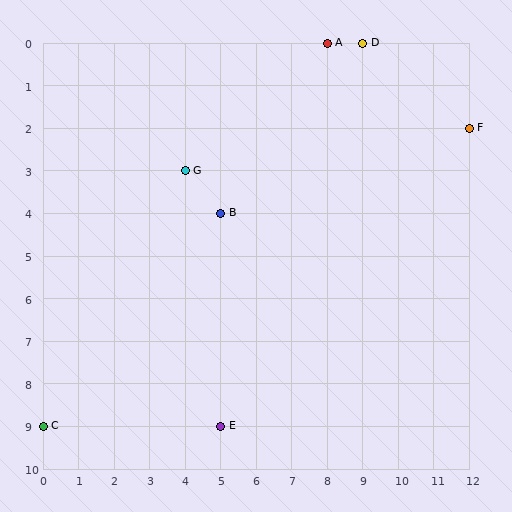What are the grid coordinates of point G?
Point G is at grid coordinates (4, 3).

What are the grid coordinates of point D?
Point D is at grid coordinates (9, 0).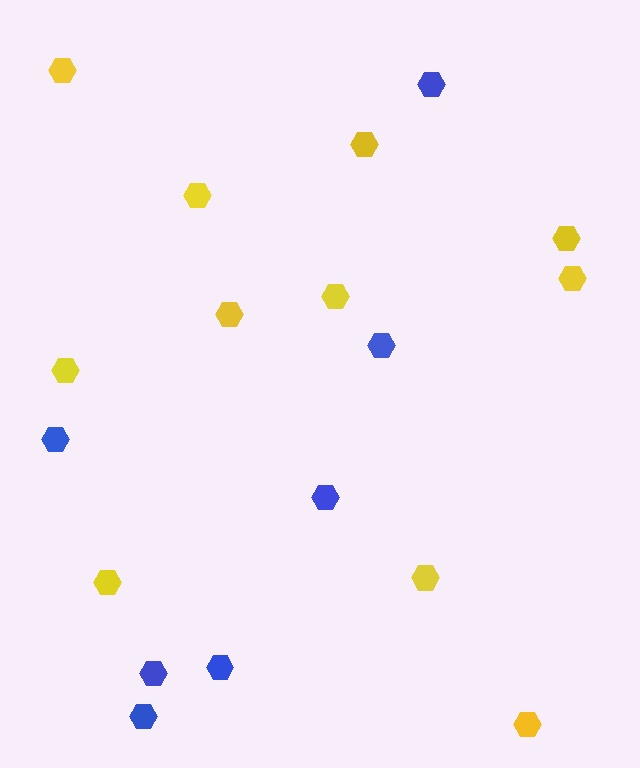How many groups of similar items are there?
There are 2 groups: one group of blue hexagons (7) and one group of yellow hexagons (11).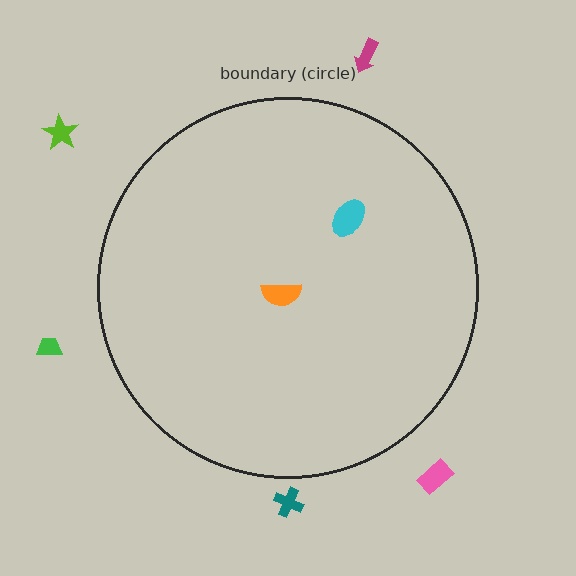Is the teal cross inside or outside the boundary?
Outside.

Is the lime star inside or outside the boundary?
Outside.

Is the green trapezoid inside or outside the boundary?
Outside.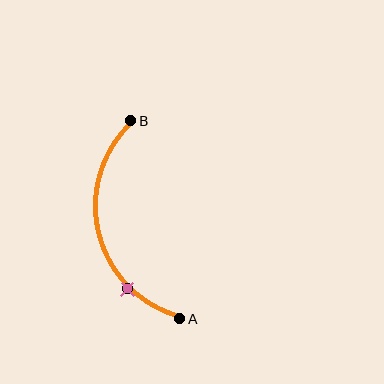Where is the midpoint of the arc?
The arc midpoint is the point on the curve farthest from the straight line joining A and B. It sits to the left of that line.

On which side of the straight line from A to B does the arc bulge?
The arc bulges to the left of the straight line connecting A and B.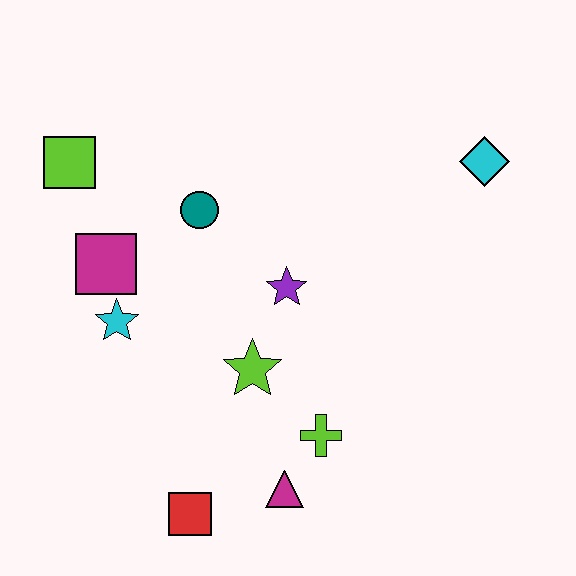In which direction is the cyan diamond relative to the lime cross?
The cyan diamond is above the lime cross.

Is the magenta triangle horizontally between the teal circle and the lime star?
No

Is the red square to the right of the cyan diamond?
No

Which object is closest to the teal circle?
The magenta square is closest to the teal circle.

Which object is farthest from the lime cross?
The lime square is farthest from the lime cross.